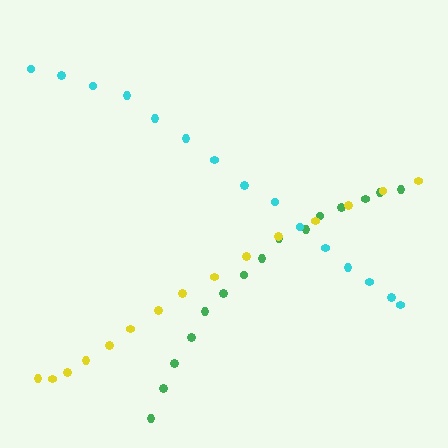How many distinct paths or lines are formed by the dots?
There are 3 distinct paths.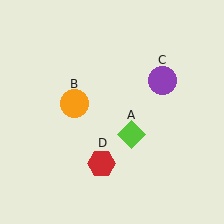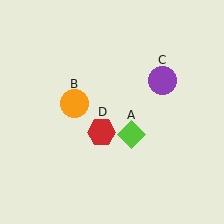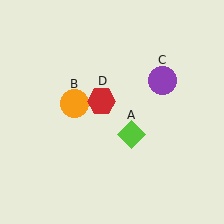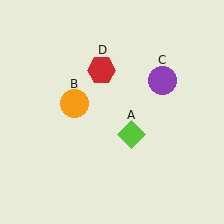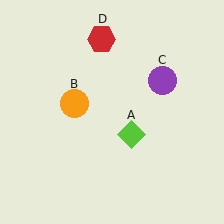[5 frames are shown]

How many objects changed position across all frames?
1 object changed position: red hexagon (object D).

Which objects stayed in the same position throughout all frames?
Lime diamond (object A) and orange circle (object B) and purple circle (object C) remained stationary.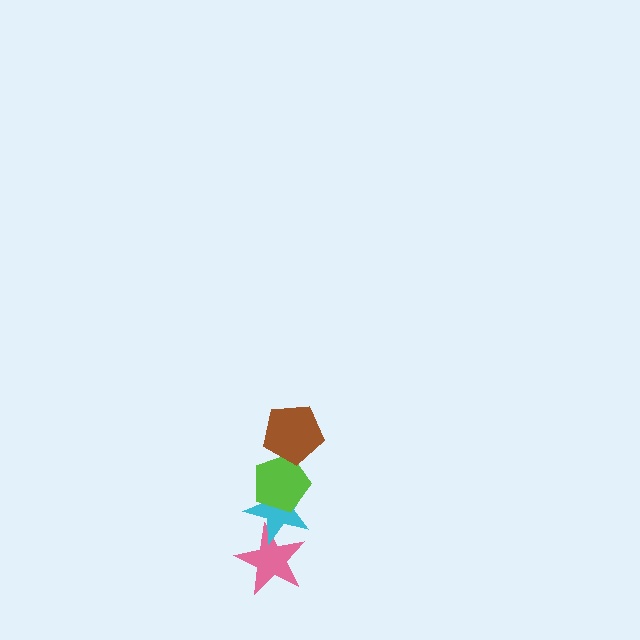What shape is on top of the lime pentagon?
The brown pentagon is on top of the lime pentagon.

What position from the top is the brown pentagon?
The brown pentagon is 1st from the top.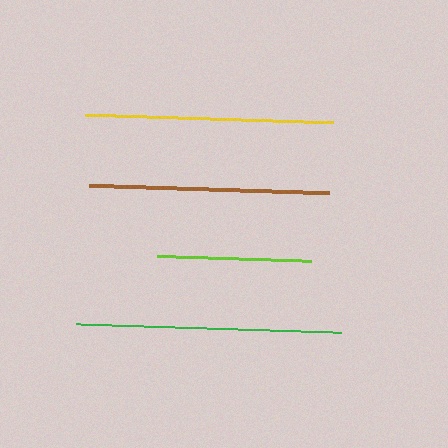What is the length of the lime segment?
The lime segment is approximately 154 pixels long.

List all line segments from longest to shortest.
From longest to shortest: green, yellow, brown, lime.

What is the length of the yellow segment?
The yellow segment is approximately 247 pixels long.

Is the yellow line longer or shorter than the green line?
The green line is longer than the yellow line.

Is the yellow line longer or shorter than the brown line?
The yellow line is longer than the brown line.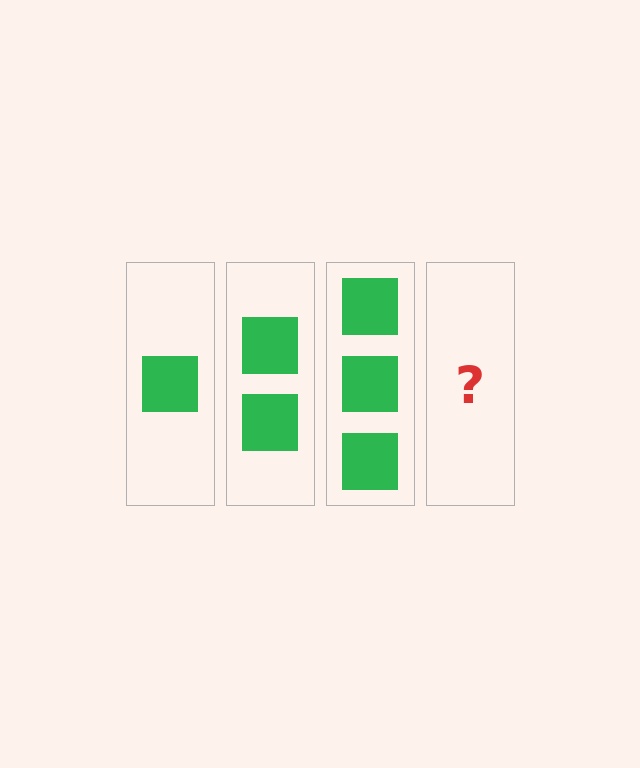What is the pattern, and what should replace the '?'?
The pattern is that each step adds one more square. The '?' should be 4 squares.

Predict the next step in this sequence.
The next step is 4 squares.